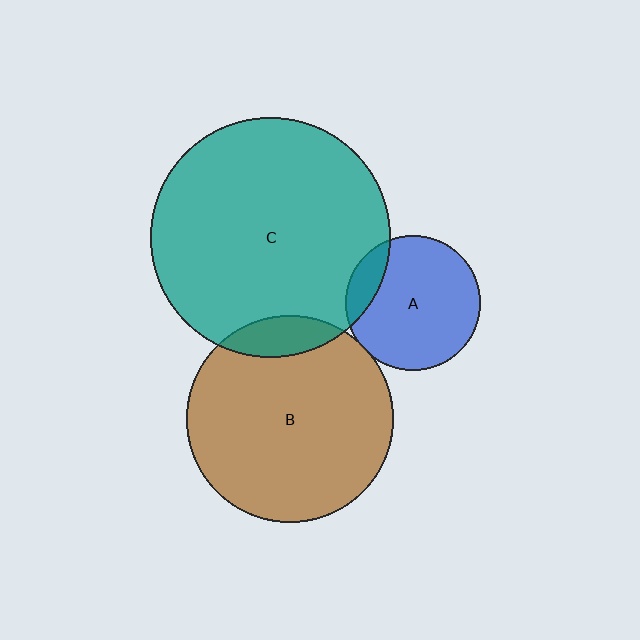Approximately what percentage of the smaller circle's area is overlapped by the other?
Approximately 10%.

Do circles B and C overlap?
Yes.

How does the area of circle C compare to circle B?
Approximately 1.3 times.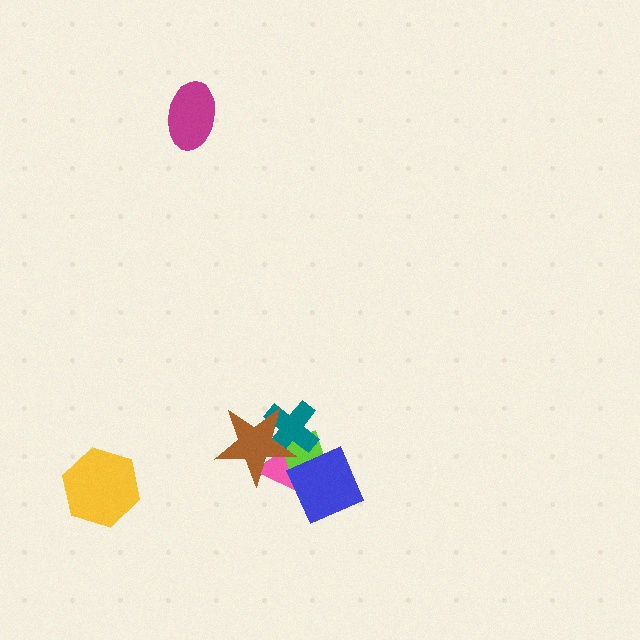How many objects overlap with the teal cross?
3 objects overlap with the teal cross.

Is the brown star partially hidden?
No, no other shape covers it.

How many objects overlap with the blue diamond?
2 objects overlap with the blue diamond.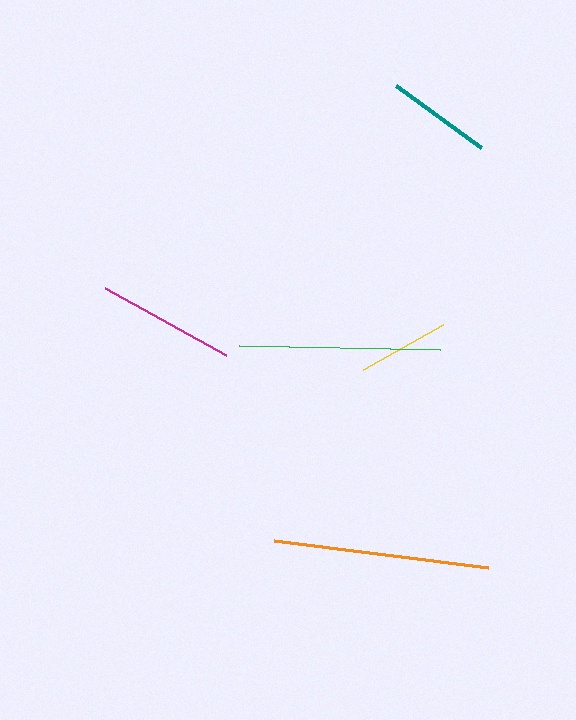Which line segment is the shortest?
The yellow line is the shortest at approximately 92 pixels.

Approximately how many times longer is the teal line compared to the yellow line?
The teal line is approximately 1.1 times the length of the yellow line.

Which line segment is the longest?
The orange line is the longest at approximately 216 pixels.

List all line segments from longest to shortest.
From longest to shortest: orange, green, magenta, teal, yellow.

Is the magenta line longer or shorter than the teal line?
The magenta line is longer than the teal line.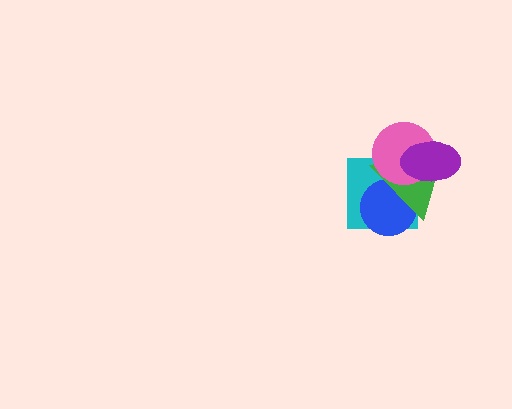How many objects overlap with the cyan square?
4 objects overlap with the cyan square.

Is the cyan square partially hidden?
Yes, it is partially covered by another shape.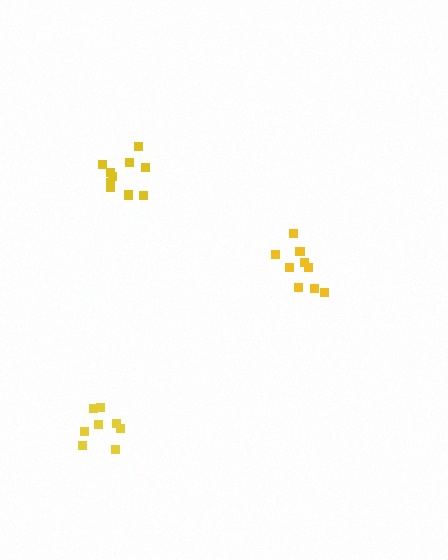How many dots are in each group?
Group 1: 10 dots, Group 2: 9 dots, Group 3: 8 dots (27 total).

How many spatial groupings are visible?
There are 3 spatial groupings.